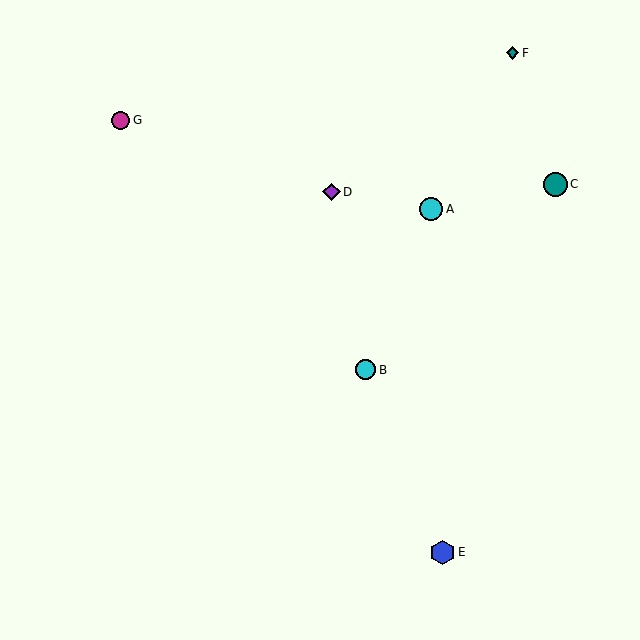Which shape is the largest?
The blue hexagon (labeled E) is the largest.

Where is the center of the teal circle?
The center of the teal circle is at (555, 184).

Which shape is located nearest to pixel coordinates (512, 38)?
The teal diamond (labeled F) at (513, 53) is nearest to that location.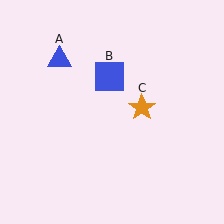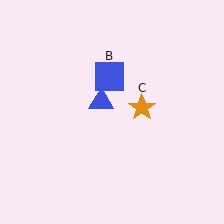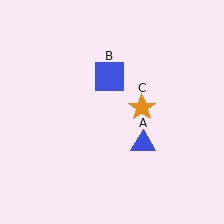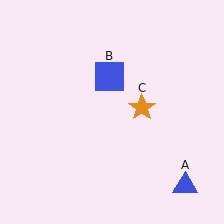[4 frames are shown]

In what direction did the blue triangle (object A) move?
The blue triangle (object A) moved down and to the right.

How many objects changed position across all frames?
1 object changed position: blue triangle (object A).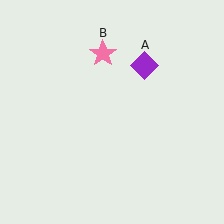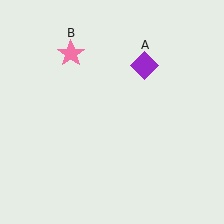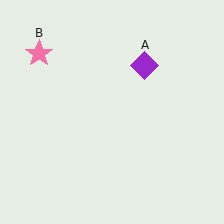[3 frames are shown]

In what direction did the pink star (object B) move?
The pink star (object B) moved left.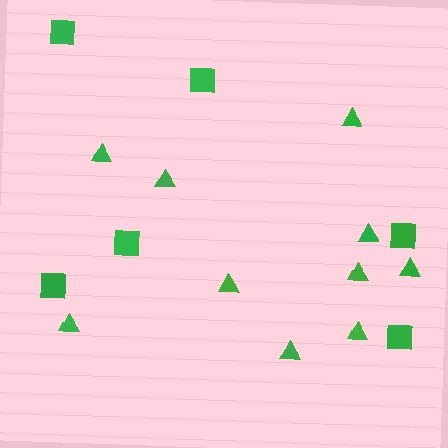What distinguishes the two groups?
There are 2 groups: one group of squares (6) and one group of triangles (10).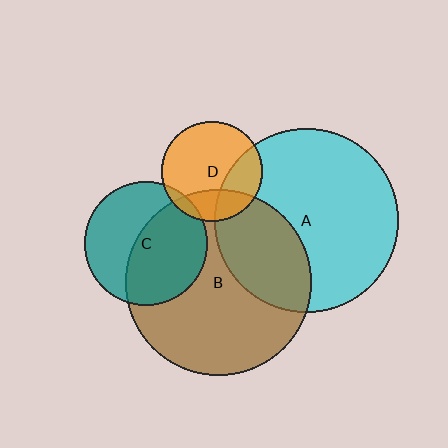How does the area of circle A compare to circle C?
Approximately 2.2 times.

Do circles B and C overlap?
Yes.